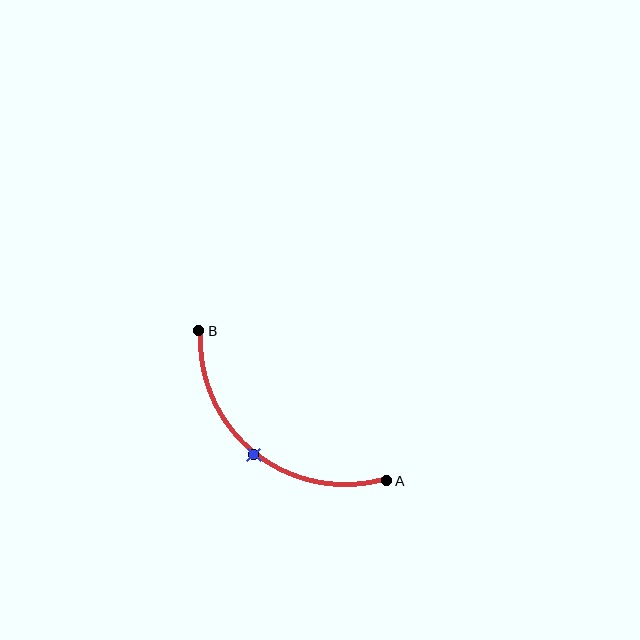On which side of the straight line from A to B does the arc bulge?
The arc bulges below and to the left of the straight line connecting A and B.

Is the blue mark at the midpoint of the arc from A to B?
Yes. The blue mark lies on the arc at equal arc-length from both A and B — it is the arc midpoint.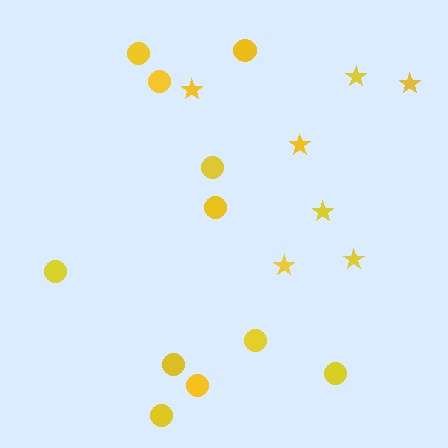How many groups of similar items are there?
There are 2 groups: one group of stars (7) and one group of circles (11).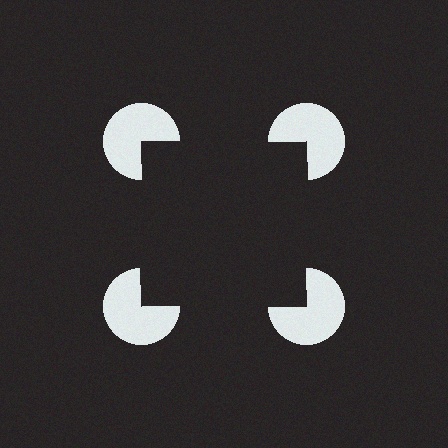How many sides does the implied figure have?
4 sides.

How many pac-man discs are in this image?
There are 4 — one at each vertex of the illusory square.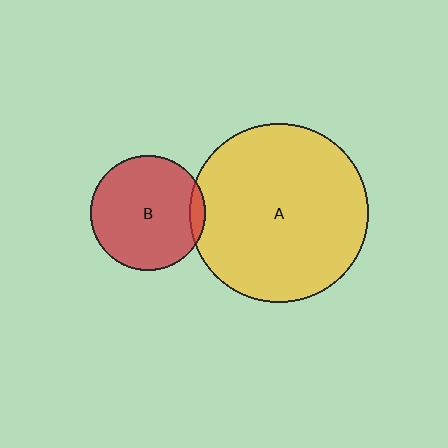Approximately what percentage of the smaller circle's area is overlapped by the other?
Approximately 5%.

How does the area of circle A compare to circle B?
Approximately 2.4 times.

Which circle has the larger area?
Circle A (yellow).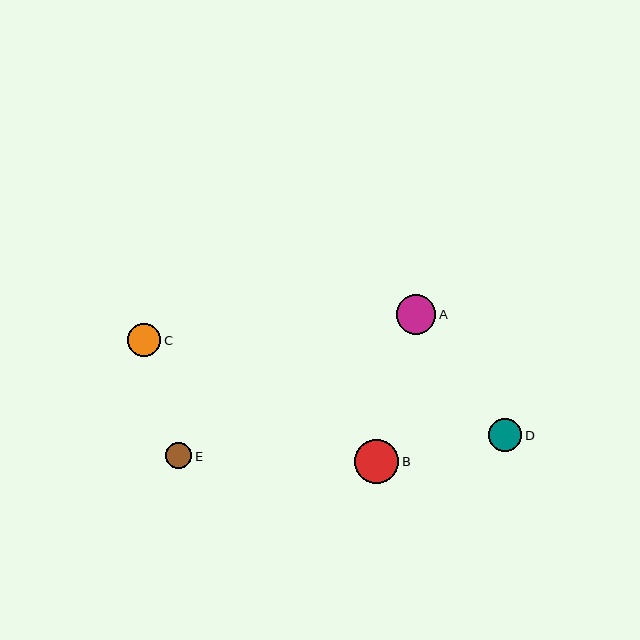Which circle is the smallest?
Circle E is the smallest with a size of approximately 26 pixels.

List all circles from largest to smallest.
From largest to smallest: B, A, C, D, E.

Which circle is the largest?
Circle B is the largest with a size of approximately 44 pixels.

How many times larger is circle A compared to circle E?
Circle A is approximately 1.5 times the size of circle E.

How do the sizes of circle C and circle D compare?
Circle C and circle D are approximately the same size.